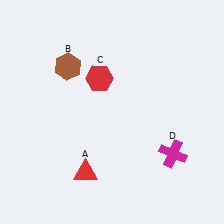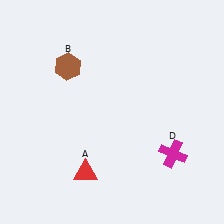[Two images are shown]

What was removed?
The red hexagon (C) was removed in Image 2.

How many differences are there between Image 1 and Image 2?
There is 1 difference between the two images.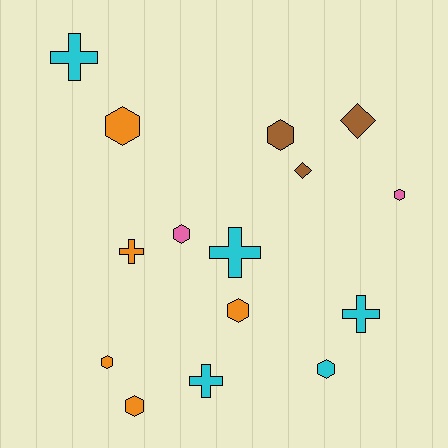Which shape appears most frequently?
Hexagon, with 8 objects.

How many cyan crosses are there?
There are 4 cyan crosses.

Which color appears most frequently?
Cyan, with 5 objects.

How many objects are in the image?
There are 15 objects.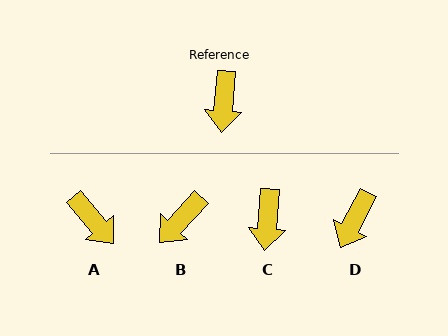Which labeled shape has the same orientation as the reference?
C.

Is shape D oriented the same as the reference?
No, it is off by about 22 degrees.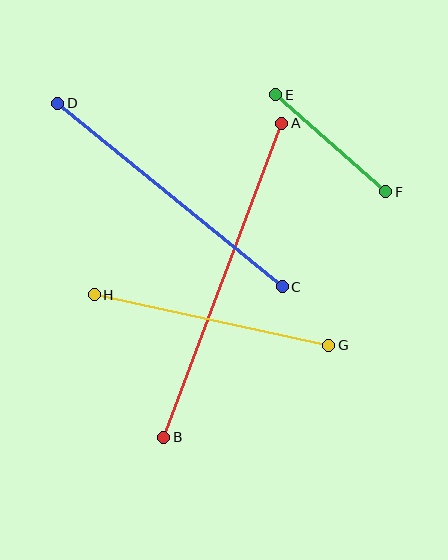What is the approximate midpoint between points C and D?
The midpoint is at approximately (170, 195) pixels.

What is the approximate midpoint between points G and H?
The midpoint is at approximately (211, 320) pixels.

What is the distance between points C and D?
The distance is approximately 290 pixels.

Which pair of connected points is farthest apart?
Points A and B are farthest apart.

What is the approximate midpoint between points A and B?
The midpoint is at approximately (223, 280) pixels.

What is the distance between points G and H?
The distance is approximately 240 pixels.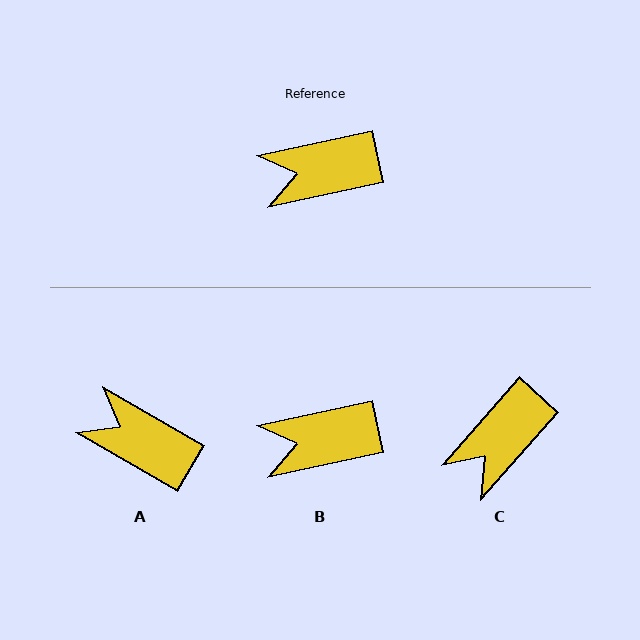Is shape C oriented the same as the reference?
No, it is off by about 37 degrees.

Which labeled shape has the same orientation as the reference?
B.